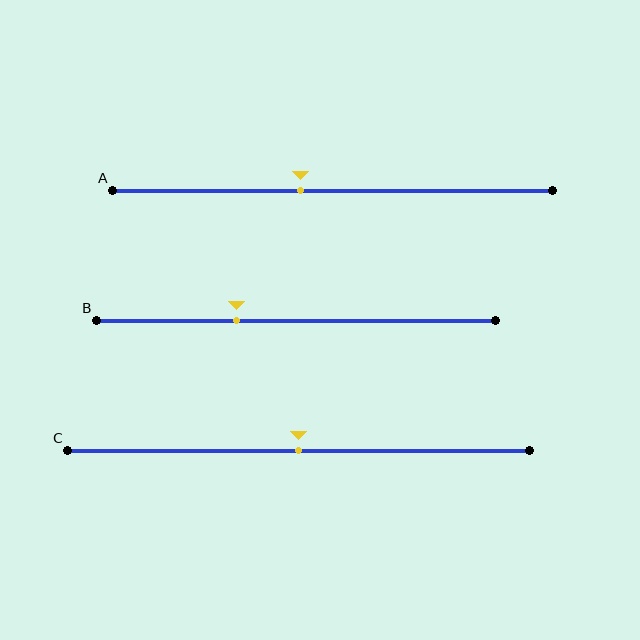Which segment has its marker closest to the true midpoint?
Segment C has its marker closest to the true midpoint.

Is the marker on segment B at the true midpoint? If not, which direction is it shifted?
No, the marker on segment B is shifted to the left by about 15% of the segment length.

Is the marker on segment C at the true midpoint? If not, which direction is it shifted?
Yes, the marker on segment C is at the true midpoint.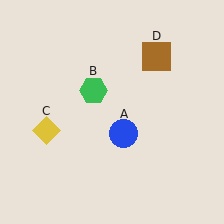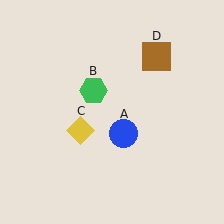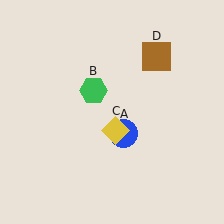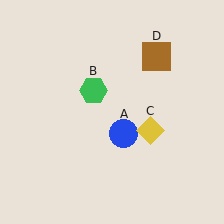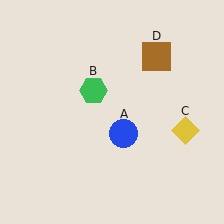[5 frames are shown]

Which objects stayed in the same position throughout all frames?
Blue circle (object A) and green hexagon (object B) and brown square (object D) remained stationary.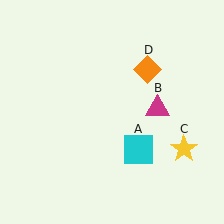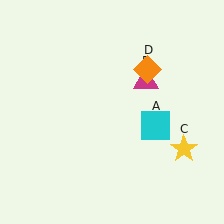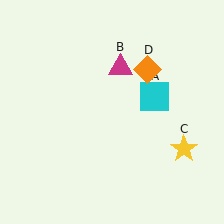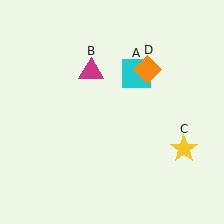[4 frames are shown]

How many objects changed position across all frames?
2 objects changed position: cyan square (object A), magenta triangle (object B).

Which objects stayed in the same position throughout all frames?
Yellow star (object C) and orange diamond (object D) remained stationary.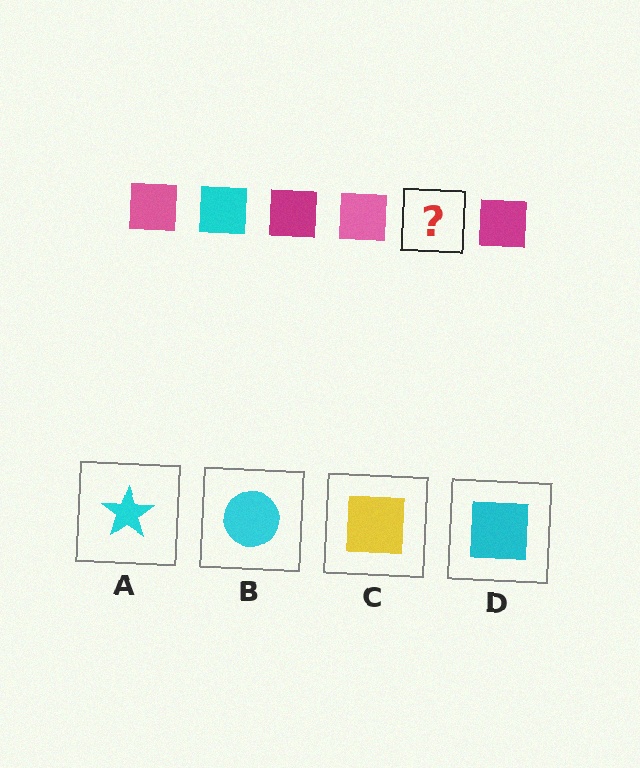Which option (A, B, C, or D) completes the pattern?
D.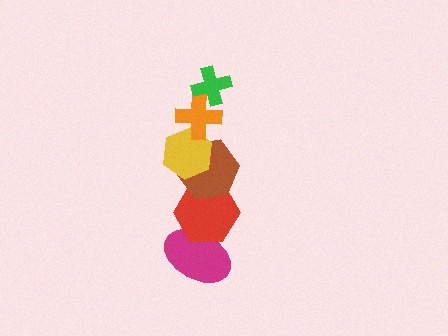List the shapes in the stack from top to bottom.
From top to bottom: the green cross, the orange cross, the yellow hexagon, the brown hexagon, the red hexagon, the magenta ellipse.